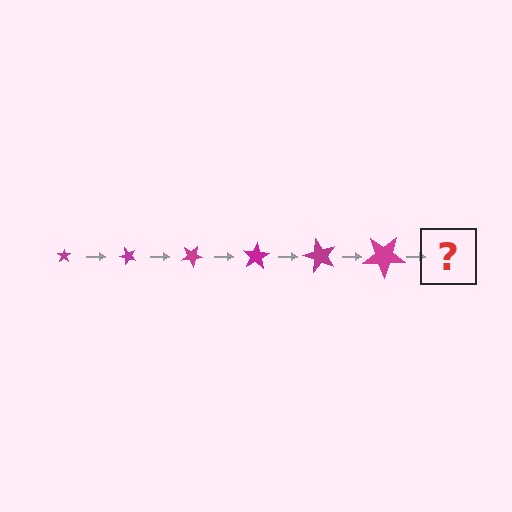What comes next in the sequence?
The next element should be a star, larger than the previous one and rotated 300 degrees from the start.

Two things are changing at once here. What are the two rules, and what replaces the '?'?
The two rules are that the star grows larger each step and it rotates 50 degrees each step. The '?' should be a star, larger than the previous one and rotated 300 degrees from the start.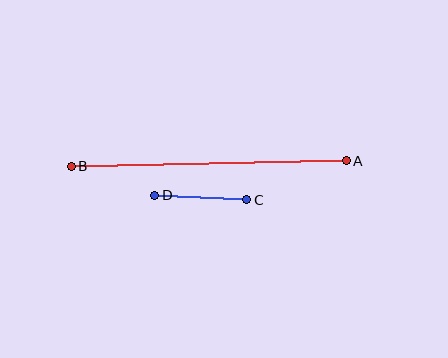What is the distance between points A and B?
The distance is approximately 275 pixels.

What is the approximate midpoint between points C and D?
The midpoint is at approximately (201, 198) pixels.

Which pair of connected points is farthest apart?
Points A and B are farthest apart.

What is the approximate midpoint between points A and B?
The midpoint is at approximately (209, 163) pixels.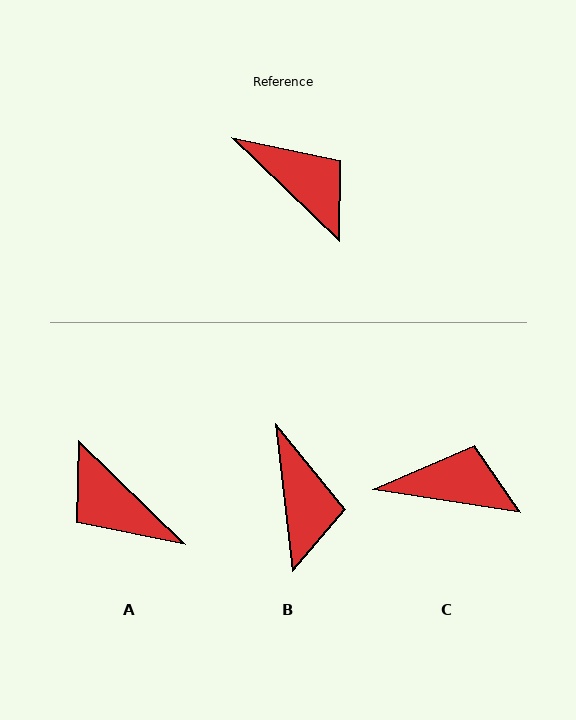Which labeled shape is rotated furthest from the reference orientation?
A, about 180 degrees away.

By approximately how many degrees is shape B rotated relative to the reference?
Approximately 39 degrees clockwise.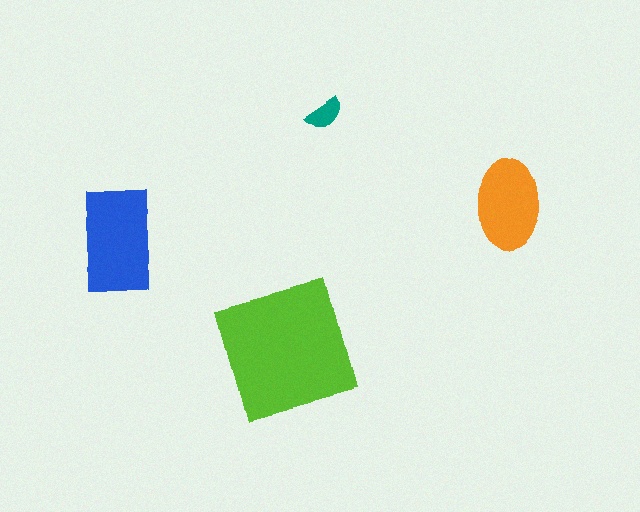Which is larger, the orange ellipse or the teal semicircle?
The orange ellipse.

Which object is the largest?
The lime square.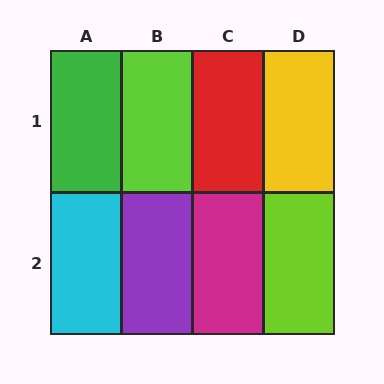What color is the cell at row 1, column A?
Green.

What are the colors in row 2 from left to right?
Cyan, purple, magenta, lime.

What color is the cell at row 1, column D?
Yellow.